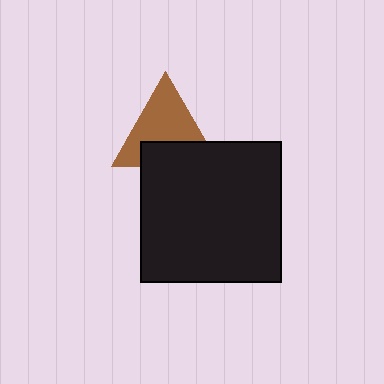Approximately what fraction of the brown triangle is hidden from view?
Roughly 36% of the brown triangle is hidden behind the black square.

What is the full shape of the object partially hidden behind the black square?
The partially hidden object is a brown triangle.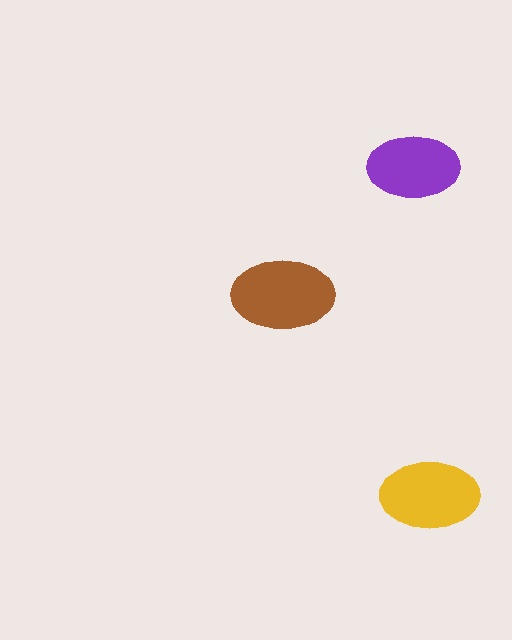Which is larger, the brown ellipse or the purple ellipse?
The brown one.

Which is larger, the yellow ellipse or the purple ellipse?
The yellow one.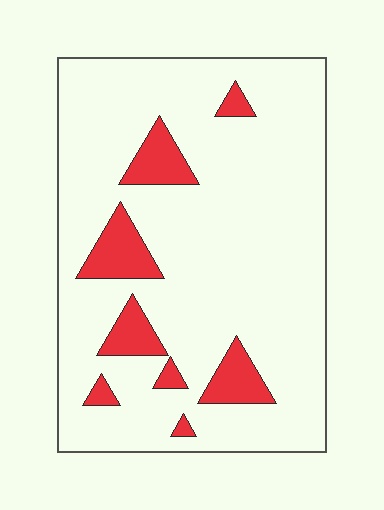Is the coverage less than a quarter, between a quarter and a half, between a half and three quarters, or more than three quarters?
Less than a quarter.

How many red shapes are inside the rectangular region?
8.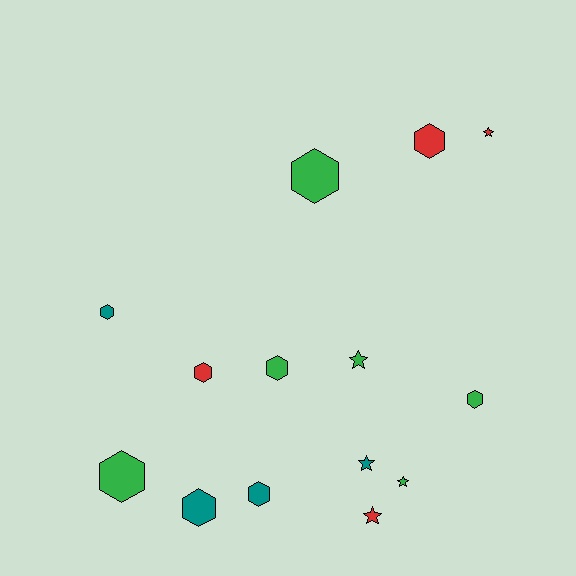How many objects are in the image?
There are 14 objects.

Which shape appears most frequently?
Hexagon, with 9 objects.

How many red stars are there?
There are 2 red stars.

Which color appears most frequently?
Green, with 6 objects.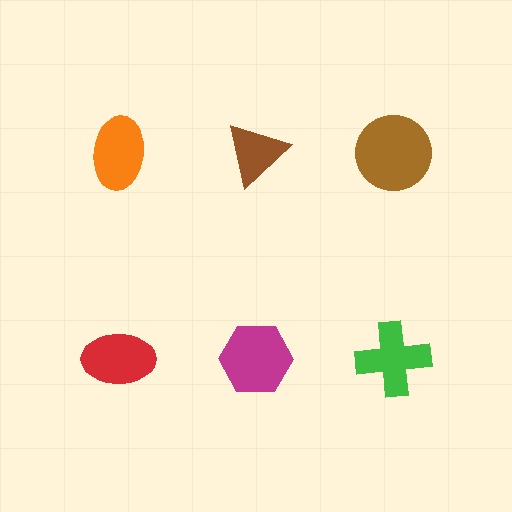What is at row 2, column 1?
A red ellipse.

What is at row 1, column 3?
A brown circle.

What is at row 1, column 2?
A brown triangle.